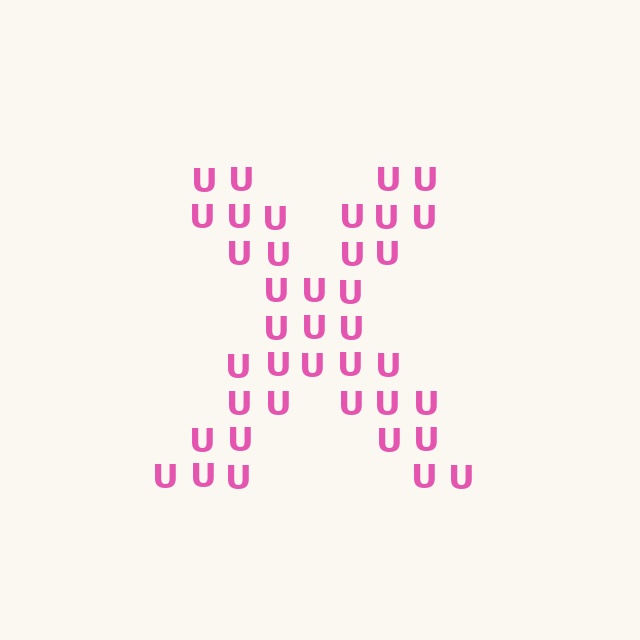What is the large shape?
The large shape is the letter X.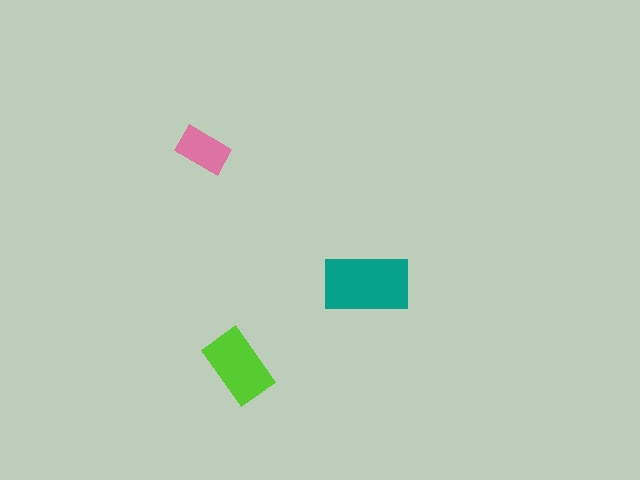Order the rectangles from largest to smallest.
the teal one, the lime one, the pink one.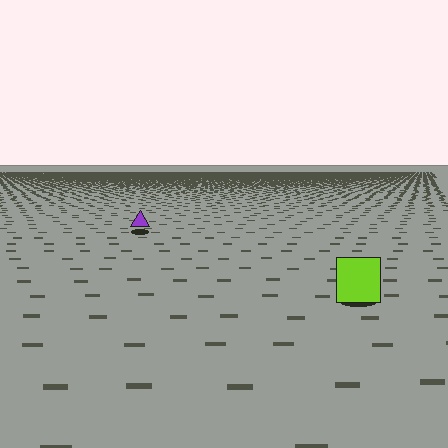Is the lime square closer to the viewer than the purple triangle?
Yes. The lime square is closer — you can tell from the texture gradient: the ground texture is coarser near it.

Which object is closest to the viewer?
The lime square is closest. The texture marks near it are larger and more spread out.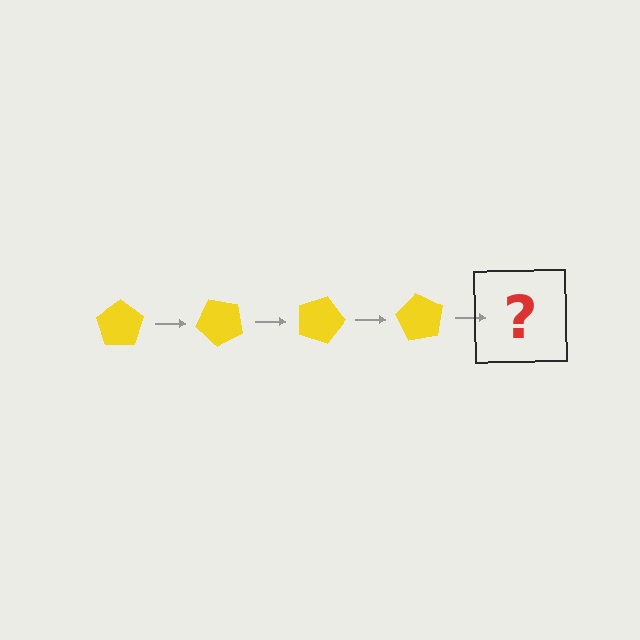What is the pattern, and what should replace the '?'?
The pattern is that the pentagon rotates 45 degrees each step. The '?' should be a yellow pentagon rotated 180 degrees.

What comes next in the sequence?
The next element should be a yellow pentagon rotated 180 degrees.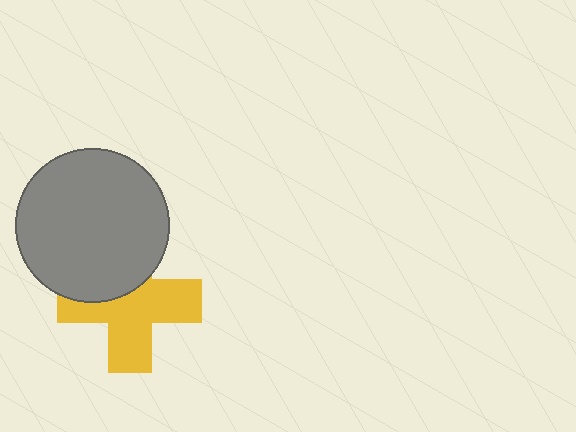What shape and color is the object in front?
The object in front is a gray circle.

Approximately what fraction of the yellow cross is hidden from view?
Roughly 36% of the yellow cross is hidden behind the gray circle.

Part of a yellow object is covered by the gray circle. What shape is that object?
It is a cross.